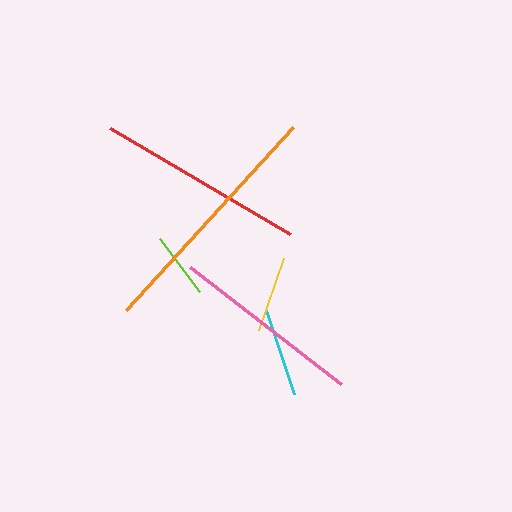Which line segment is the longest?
The orange line is the longest at approximately 248 pixels.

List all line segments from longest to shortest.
From longest to shortest: orange, red, pink, cyan, yellow, lime.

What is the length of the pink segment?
The pink segment is approximately 192 pixels long.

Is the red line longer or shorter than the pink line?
The red line is longer than the pink line.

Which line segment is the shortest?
The lime line is the shortest at approximately 67 pixels.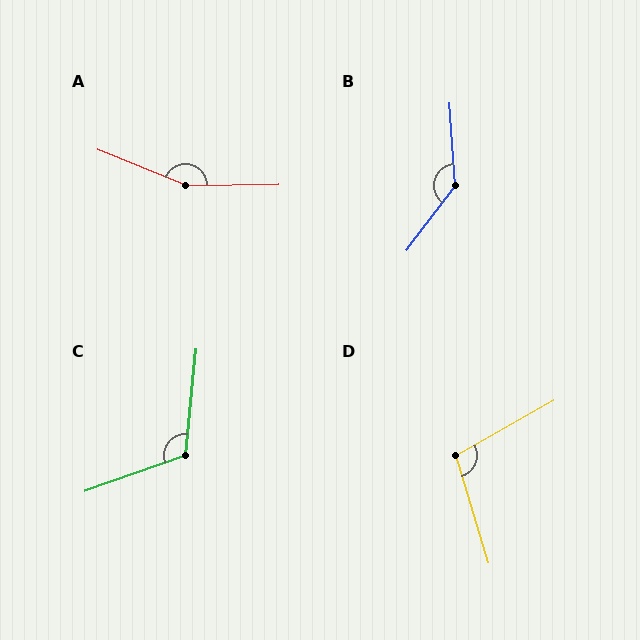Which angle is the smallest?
D, at approximately 102 degrees.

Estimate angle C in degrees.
Approximately 115 degrees.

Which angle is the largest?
A, at approximately 157 degrees.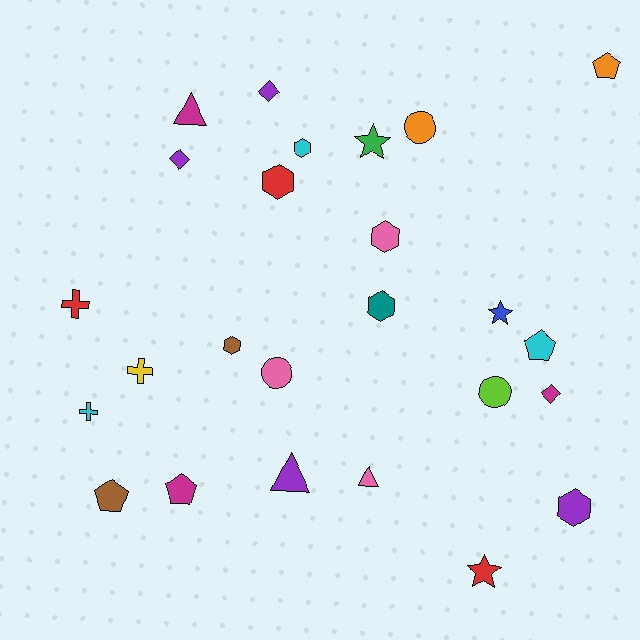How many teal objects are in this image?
There is 1 teal object.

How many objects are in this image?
There are 25 objects.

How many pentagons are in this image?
There are 4 pentagons.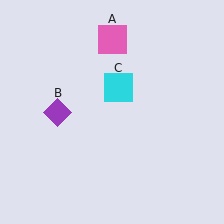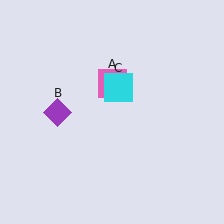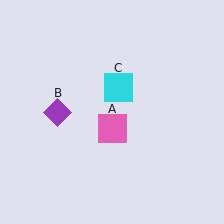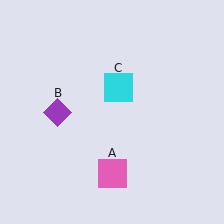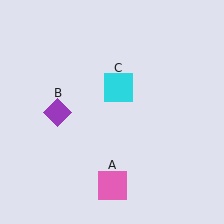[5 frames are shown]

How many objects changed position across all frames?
1 object changed position: pink square (object A).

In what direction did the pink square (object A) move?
The pink square (object A) moved down.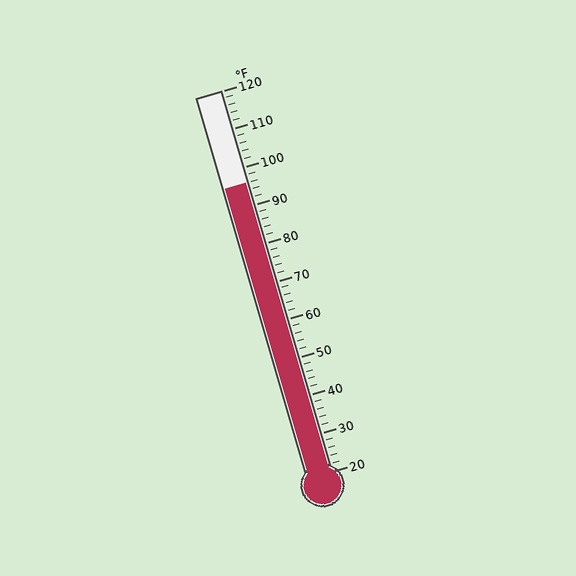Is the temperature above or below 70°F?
The temperature is above 70°F.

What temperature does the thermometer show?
The thermometer shows approximately 96°F.